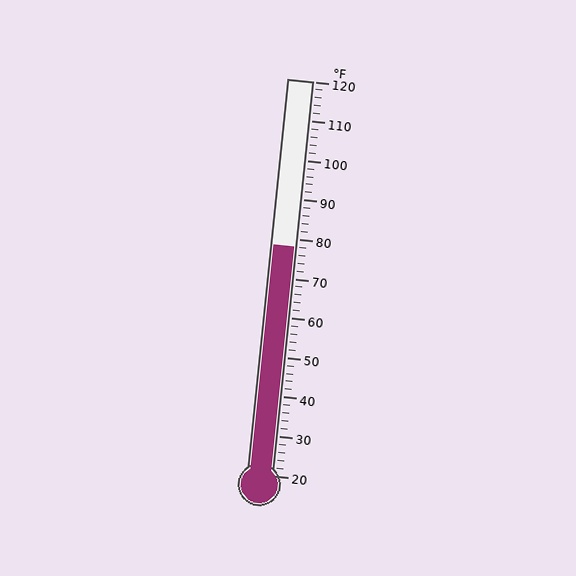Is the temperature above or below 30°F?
The temperature is above 30°F.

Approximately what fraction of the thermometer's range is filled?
The thermometer is filled to approximately 60% of its range.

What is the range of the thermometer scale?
The thermometer scale ranges from 20°F to 120°F.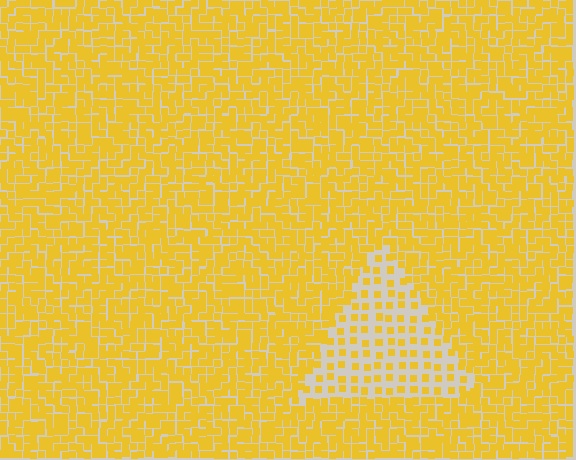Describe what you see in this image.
The image contains small yellow elements arranged at two different densities. A triangle-shaped region is visible where the elements are less densely packed than the surrounding area.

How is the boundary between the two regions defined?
The boundary is defined by a change in element density (approximately 2.5x ratio). All elements are the same color, size, and shape.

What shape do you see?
I see a triangle.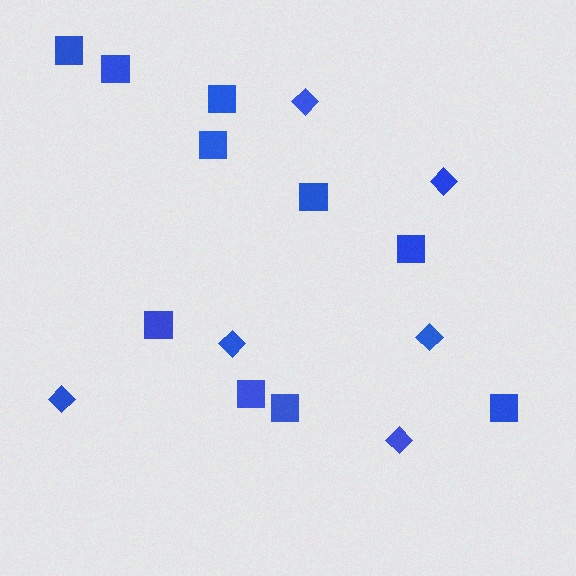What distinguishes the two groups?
There are 2 groups: one group of squares (10) and one group of diamonds (6).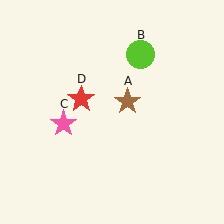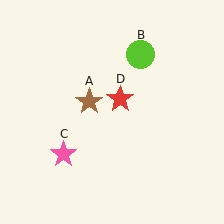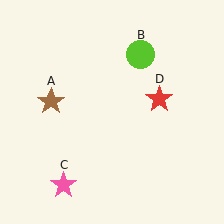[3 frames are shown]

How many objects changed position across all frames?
3 objects changed position: brown star (object A), pink star (object C), red star (object D).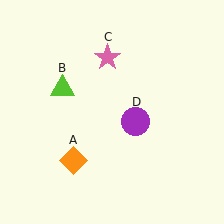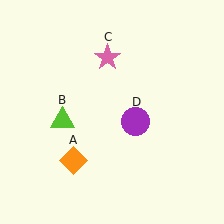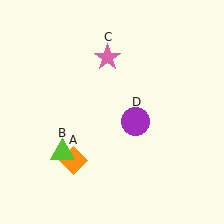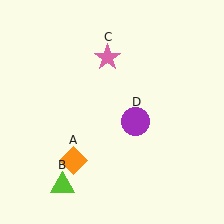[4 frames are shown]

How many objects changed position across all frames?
1 object changed position: lime triangle (object B).